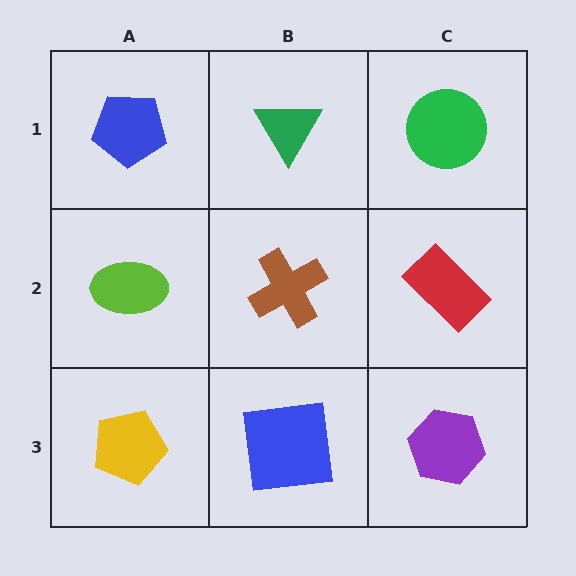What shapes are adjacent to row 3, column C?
A red rectangle (row 2, column C), a blue square (row 3, column B).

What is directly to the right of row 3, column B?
A purple hexagon.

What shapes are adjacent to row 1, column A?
A lime ellipse (row 2, column A), a green triangle (row 1, column B).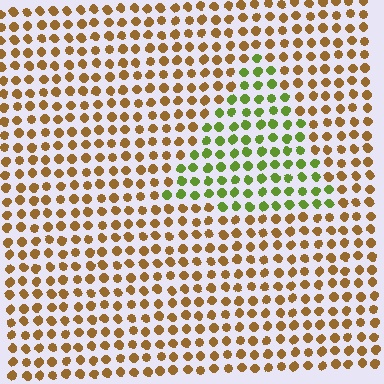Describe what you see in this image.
The image is filled with small brown elements in a uniform arrangement. A triangle-shaped region is visible where the elements are tinted to a slightly different hue, forming a subtle color boundary.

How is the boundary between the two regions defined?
The boundary is defined purely by a slight shift in hue (about 57 degrees). Spacing, size, and orientation are identical on both sides.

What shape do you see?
I see a triangle.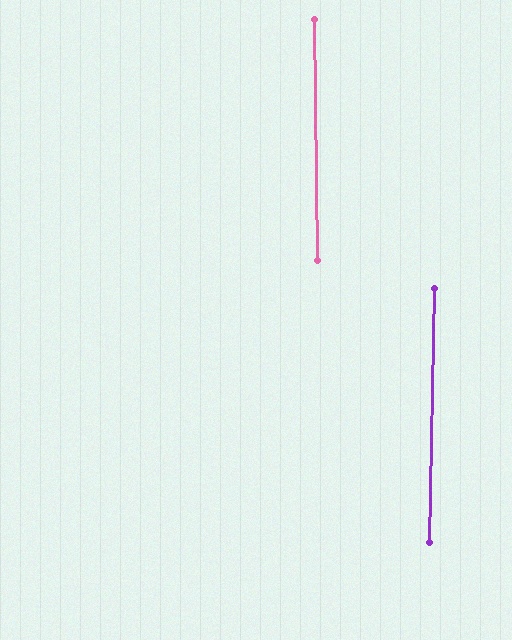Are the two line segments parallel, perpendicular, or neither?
Parallel — their directions differ by only 1.6°.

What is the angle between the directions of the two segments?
Approximately 2 degrees.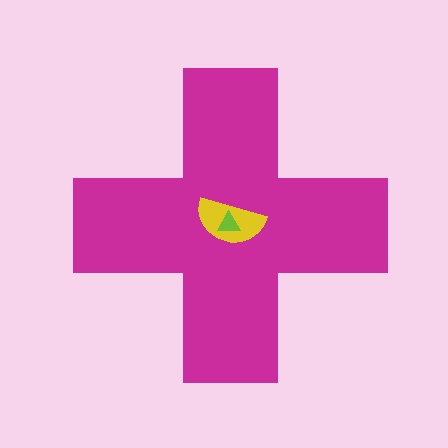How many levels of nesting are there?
3.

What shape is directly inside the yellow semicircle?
The lime triangle.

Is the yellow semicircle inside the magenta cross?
Yes.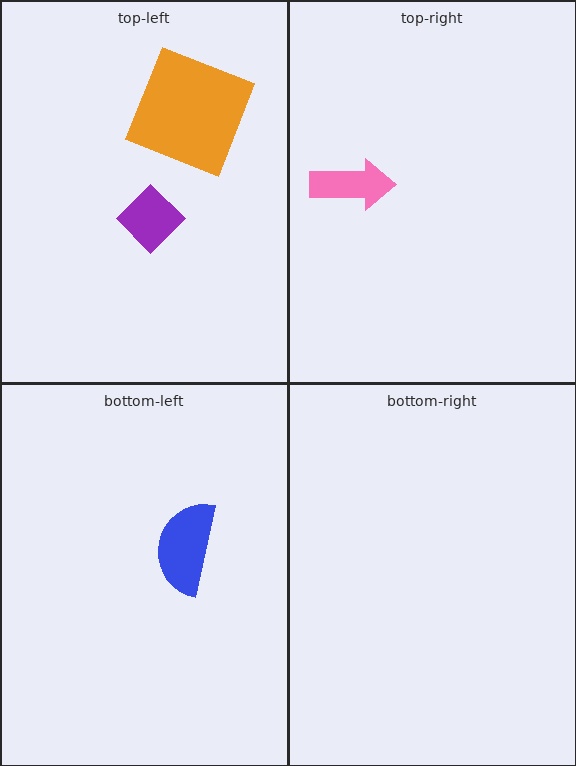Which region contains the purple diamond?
The top-left region.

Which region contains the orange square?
The top-left region.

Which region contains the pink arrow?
The top-right region.